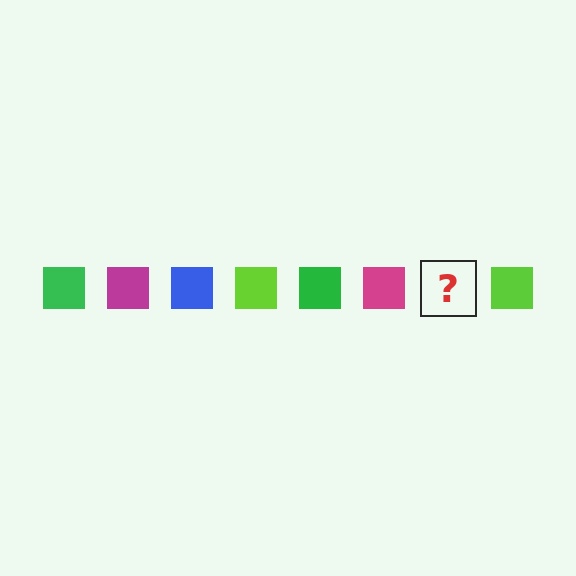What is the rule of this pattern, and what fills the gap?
The rule is that the pattern cycles through green, magenta, blue, lime squares. The gap should be filled with a blue square.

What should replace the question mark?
The question mark should be replaced with a blue square.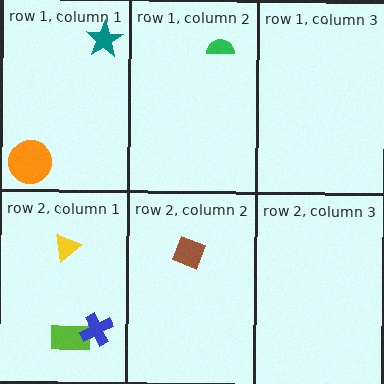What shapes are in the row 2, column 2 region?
The brown diamond.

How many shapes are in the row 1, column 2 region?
1.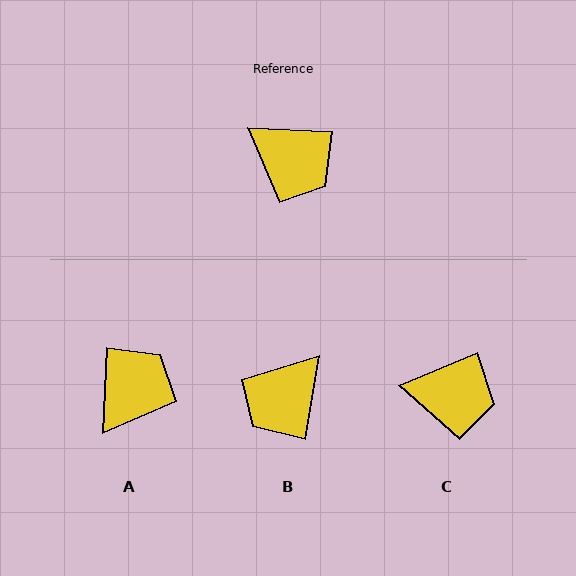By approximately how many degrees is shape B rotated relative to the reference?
Approximately 96 degrees clockwise.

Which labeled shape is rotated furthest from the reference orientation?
B, about 96 degrees away.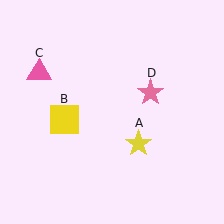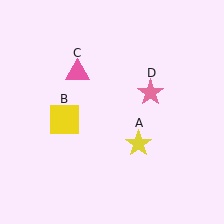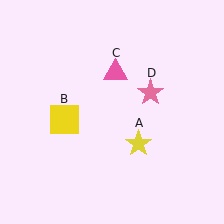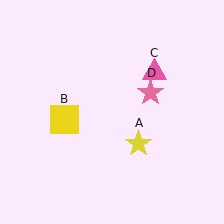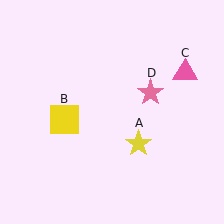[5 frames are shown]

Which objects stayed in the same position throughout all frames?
Yellow star (object A) and yellow square (object B) and pink star (object D) remained stationary.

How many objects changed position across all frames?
1 object changed position: pink triangle (object C).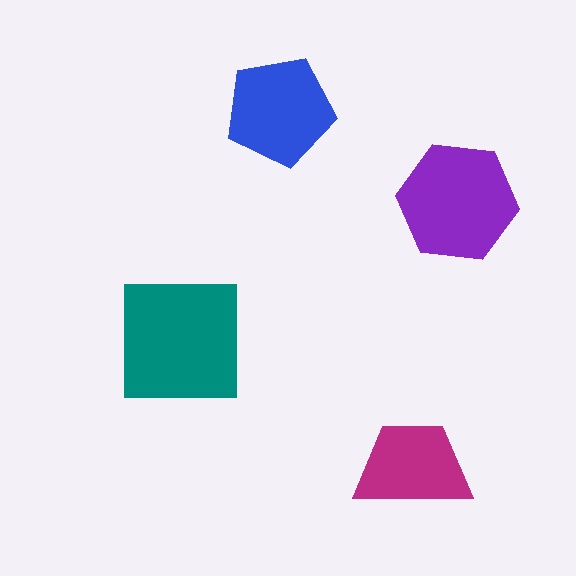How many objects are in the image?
There are 4 objects in the image.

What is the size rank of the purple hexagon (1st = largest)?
2nd.